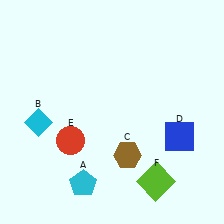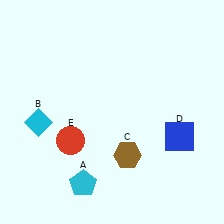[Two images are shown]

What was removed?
The lime square (F) was removed in Image 2.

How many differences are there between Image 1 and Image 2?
There is 1 difference between the two images.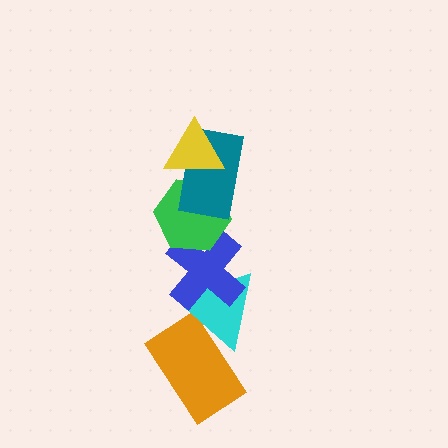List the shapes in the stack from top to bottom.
From top to bottom: the yellow triangle, the teal rectangle, the green hexagon, the blue cross, the cyan triangle, the orange rectangle.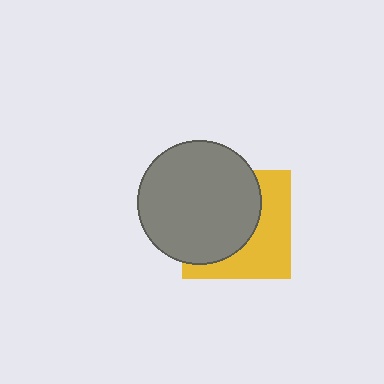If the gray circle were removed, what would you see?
You would see the complete yellow square.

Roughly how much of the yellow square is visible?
A small part of it is visible (roughly 44%).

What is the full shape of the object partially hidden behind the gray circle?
The partially hidden object is a yellow square.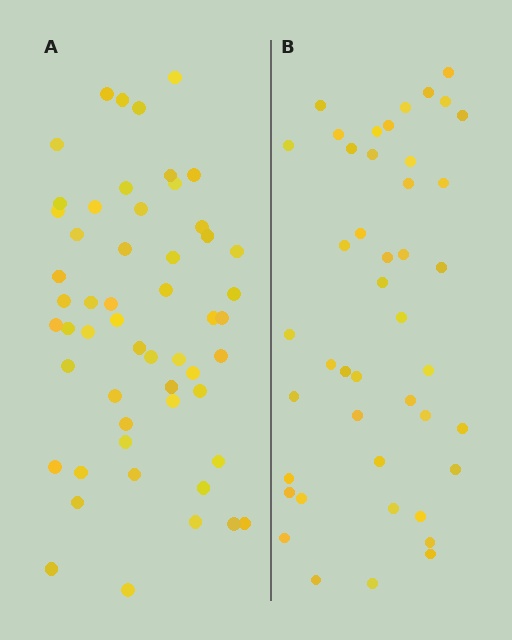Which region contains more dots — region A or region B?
Region A (the left region) has more dots.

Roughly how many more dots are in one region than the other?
Region A has roughly 10 or so more dots than region B.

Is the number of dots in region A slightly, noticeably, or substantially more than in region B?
Region A has only slightly more — the two regions are fairly close. The ratio is roughly 1.2 to 1.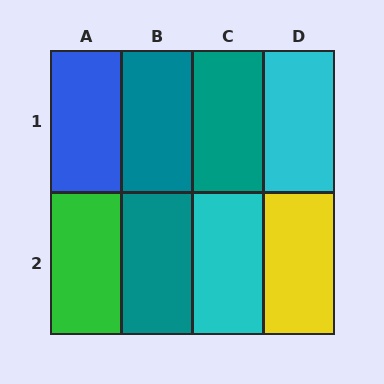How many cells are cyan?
2 cells are cyan.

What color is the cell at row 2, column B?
Teal.